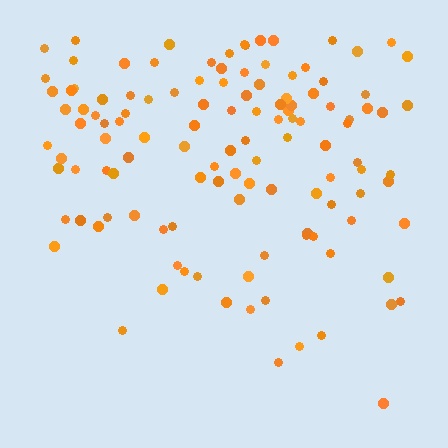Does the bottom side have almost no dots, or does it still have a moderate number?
Still a moderate number, just noticeably fewer than the top.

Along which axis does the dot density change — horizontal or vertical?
Vertical.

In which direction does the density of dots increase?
From bottom to top, with the top side densest.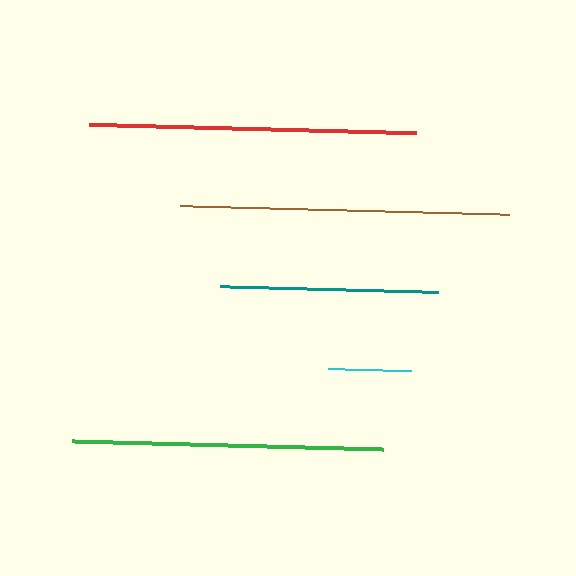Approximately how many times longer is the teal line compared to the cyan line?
The teal line is approximately 2.6 times the length of the cyan line.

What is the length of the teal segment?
The teal segment is approximately 218 pixels long.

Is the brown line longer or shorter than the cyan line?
The brown line is longer than the cyan line.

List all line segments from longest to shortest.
From longest to shortest: brown, red, green, teal, cyan.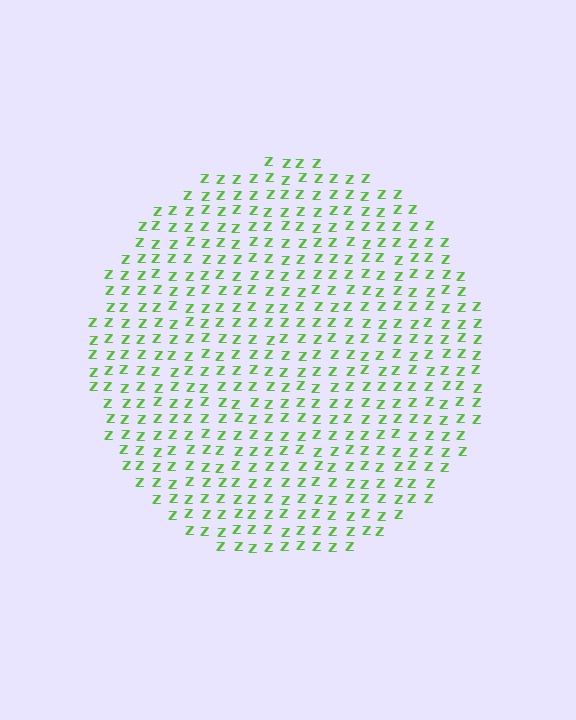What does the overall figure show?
The overall figure shows a circle.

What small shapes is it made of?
It is made of small letter Z's.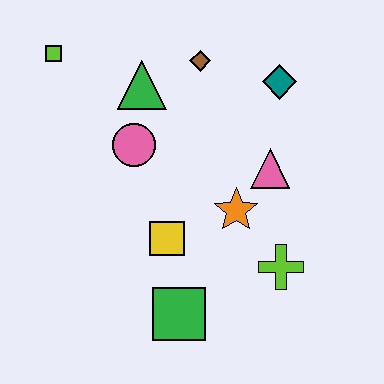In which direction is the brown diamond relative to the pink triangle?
The brown diamond is above the pink triangle.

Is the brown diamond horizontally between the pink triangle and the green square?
Yes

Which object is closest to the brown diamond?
The green triangle is closest to the brown diamond.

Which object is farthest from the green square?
The lime square is farthest from the green square.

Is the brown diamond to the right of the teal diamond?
No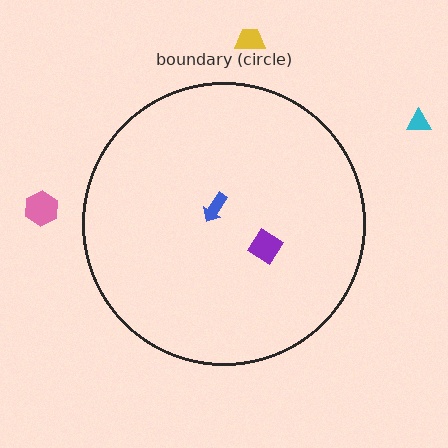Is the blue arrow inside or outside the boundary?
Inside.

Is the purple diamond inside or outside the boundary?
Inside.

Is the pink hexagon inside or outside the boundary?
Outside.